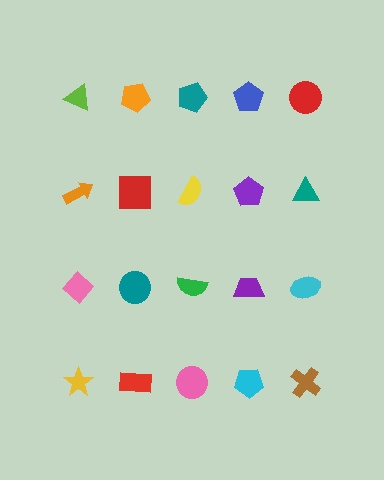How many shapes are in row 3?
5 shapes.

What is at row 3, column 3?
A green semicircle.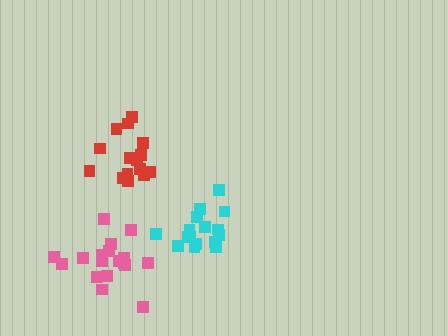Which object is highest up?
The red cluster is topmost.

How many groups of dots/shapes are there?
There are 3 groups.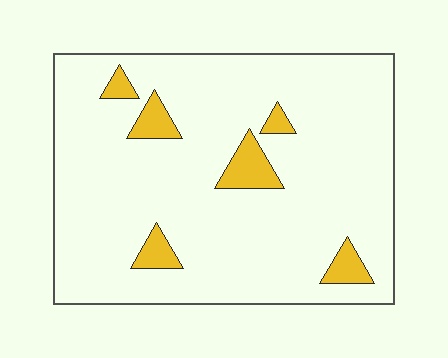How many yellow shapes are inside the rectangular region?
6.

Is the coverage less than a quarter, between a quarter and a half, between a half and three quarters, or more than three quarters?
Less than a quarter.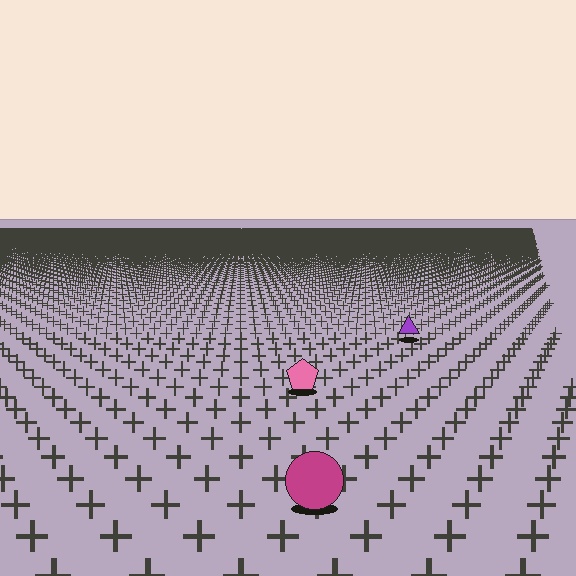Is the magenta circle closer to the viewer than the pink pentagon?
Yes. The magenta circle is closer — you can tell from the texture gradient: the ground texture is coarser near it.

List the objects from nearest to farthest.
From nearest to farthest: the magenta circle, the pink pentagon, the purple triangle.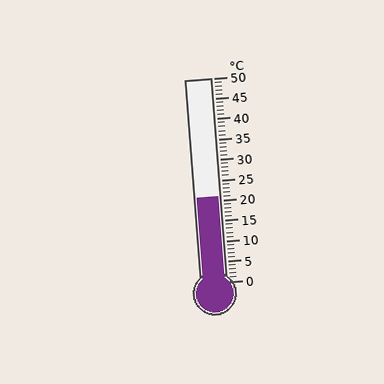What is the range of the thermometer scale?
The thermometer scale ranges from 0°C to 50°C.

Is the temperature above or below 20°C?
The temperature is above 20°C.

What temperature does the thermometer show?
The thermometer shows approximately 21°C.